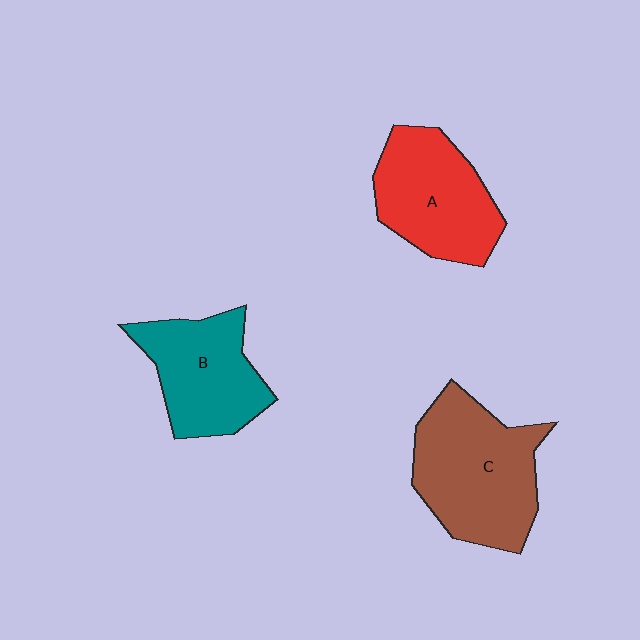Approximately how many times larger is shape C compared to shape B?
Approximately 1.3 times.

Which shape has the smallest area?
Shape B (teal).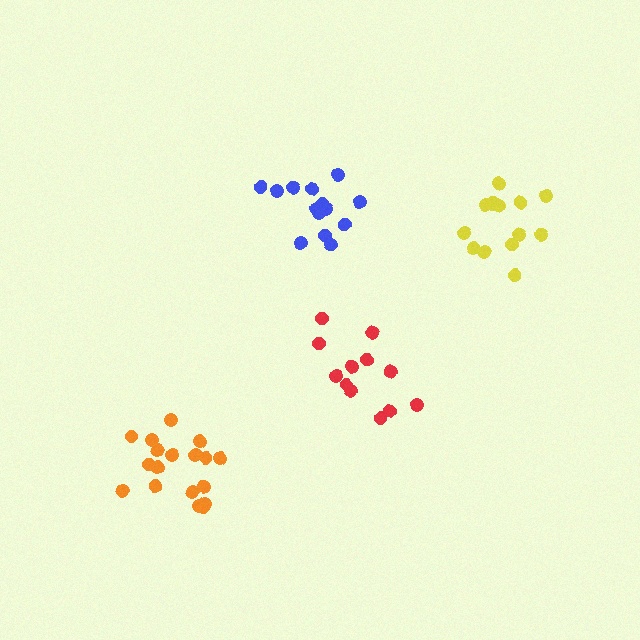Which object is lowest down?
The orange cluster is bottommost.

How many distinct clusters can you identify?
There are 4 distinct clusters.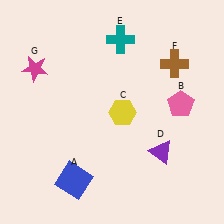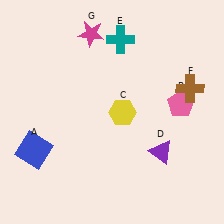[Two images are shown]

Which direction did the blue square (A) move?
The blue square (A) moved left.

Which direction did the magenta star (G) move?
The magenta star (G) moved right.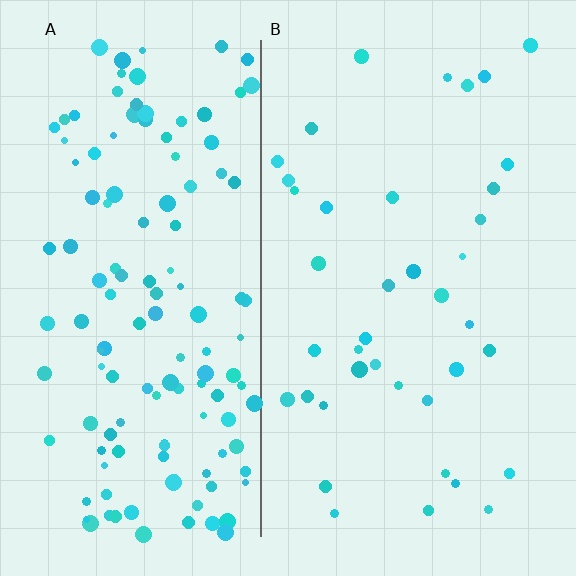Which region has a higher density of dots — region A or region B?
A (the left).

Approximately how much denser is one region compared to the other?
Approximately 3.4× — region A over region B.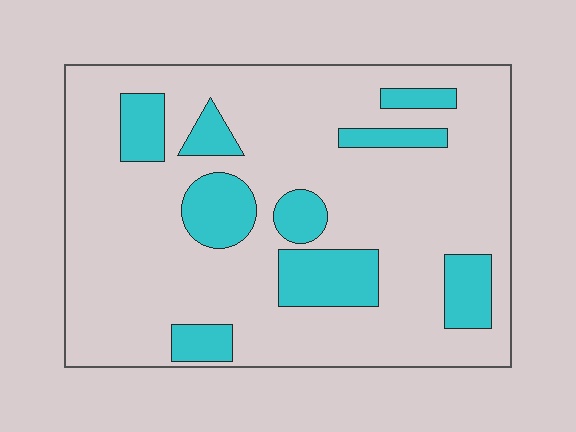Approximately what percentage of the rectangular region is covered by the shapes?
Approximately 20%.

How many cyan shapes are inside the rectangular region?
9.